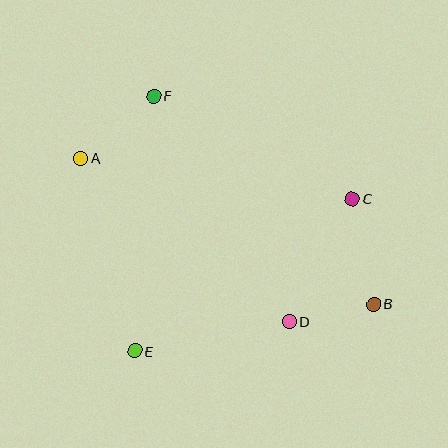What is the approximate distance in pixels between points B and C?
The distance between B and C is approximately 108 pixels.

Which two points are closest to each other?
Points B and D are closest to each other.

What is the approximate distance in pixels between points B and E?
The distance between B and E is approximately 243 pixels.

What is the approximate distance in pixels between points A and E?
The distance between A and E is approximately 200 pixels.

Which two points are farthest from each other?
Points A and B are farthest from each other.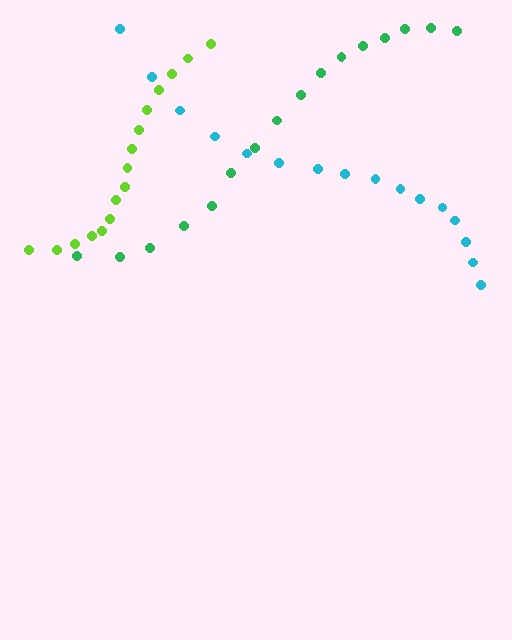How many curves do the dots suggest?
There are 3 distinct paths.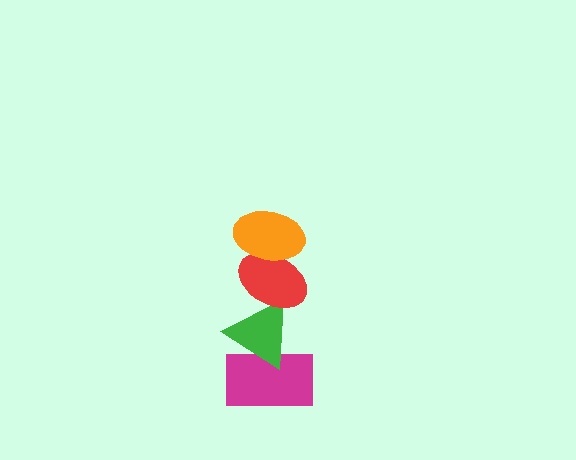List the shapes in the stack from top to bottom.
From top to bottom: the orange ellipse, the red ellipse, the green triangle, the magenta rectangle.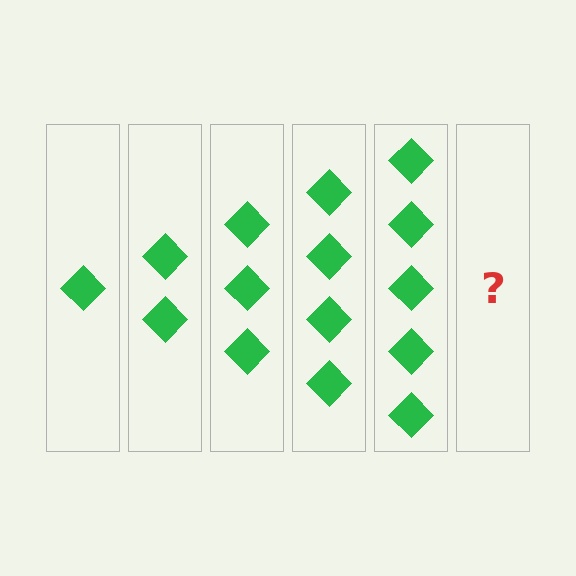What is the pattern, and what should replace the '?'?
The pattern is that each step adds one more diamond. The '?' should be 6 diamonds.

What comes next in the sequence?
The next element should be 6 diamonds.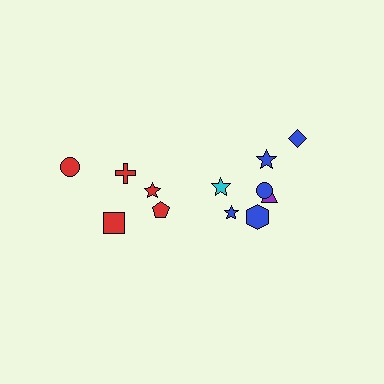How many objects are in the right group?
There are 7 objects.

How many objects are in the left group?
There are 5 objects.